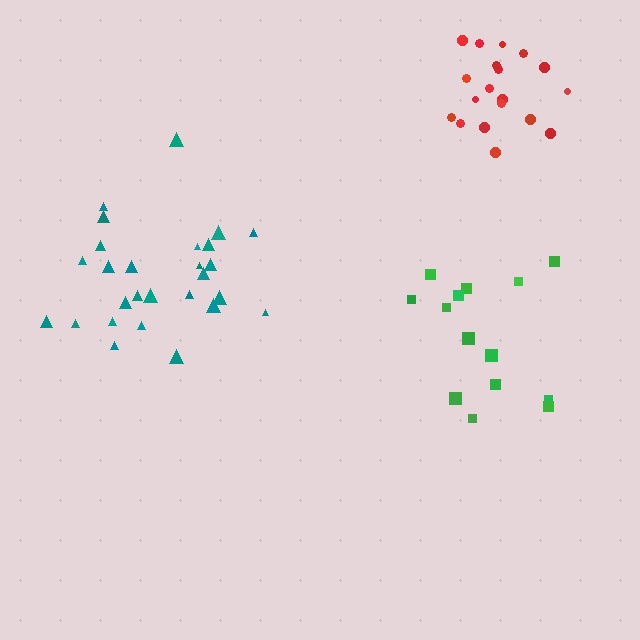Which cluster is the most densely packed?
Red.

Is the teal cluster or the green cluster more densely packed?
Teal.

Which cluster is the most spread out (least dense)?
Green.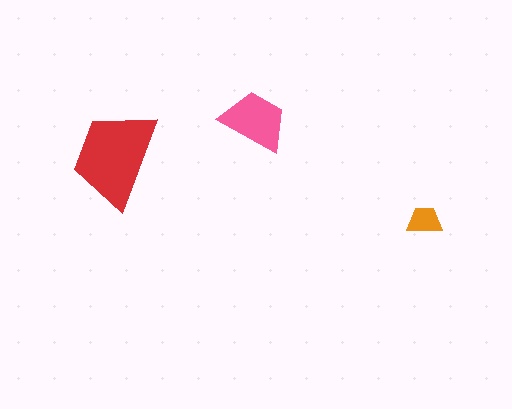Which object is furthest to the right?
The orange trapezoid is rightmost.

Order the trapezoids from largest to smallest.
the red one, the pink one, the orange one.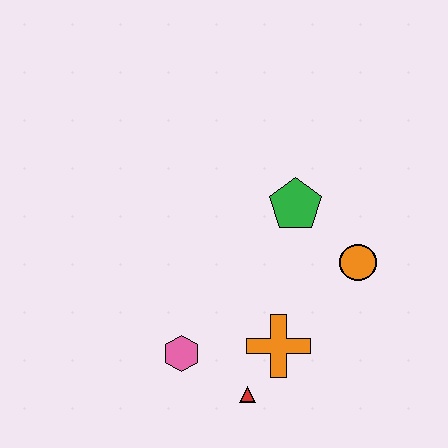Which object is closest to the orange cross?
The red triangle is closest to the orange cross.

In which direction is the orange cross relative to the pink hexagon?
The orange cross is to the right of the pink hexagon.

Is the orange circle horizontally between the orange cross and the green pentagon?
No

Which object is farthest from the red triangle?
The green pentagon is farthest from the red triangle.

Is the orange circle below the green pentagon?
Yes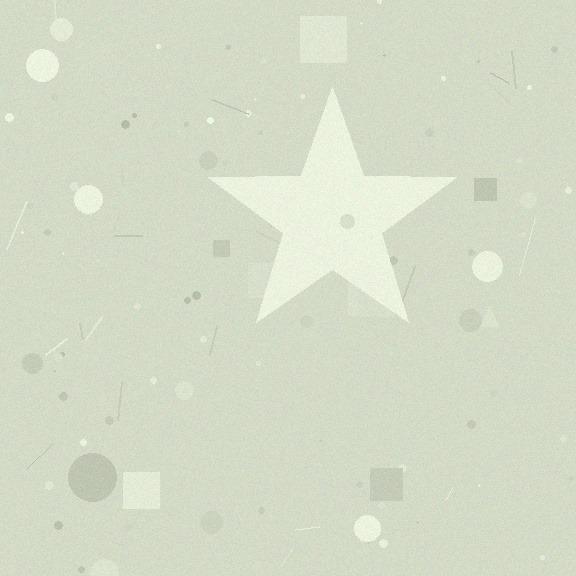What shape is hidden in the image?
A star is hidden in the image.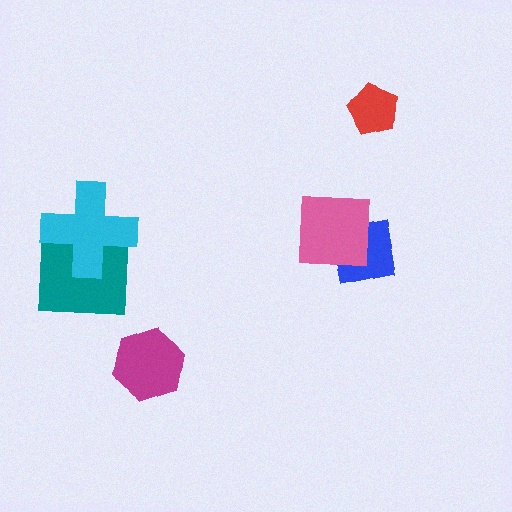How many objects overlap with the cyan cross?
1 object overlaps with the cyan cross.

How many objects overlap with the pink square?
1 object overlaps with the pink square.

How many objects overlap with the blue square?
1 object overlaps with the blue square.